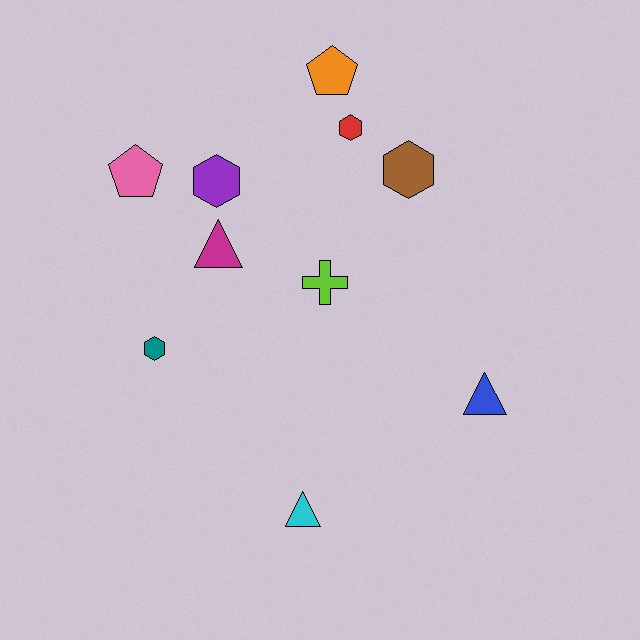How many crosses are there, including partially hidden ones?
There is 1 cross.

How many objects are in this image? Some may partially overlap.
There are 10 objects.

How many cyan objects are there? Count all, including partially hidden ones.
There is 1 cyan object.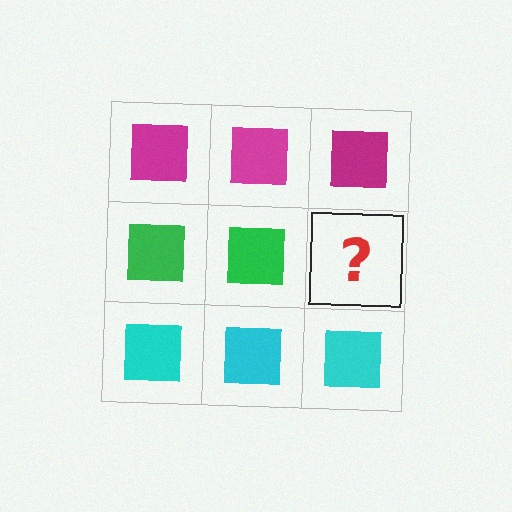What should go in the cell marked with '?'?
The missing cell should contain a green square.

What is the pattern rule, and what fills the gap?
The rule is that each row has a consistent color. The gap should be filled with a green square.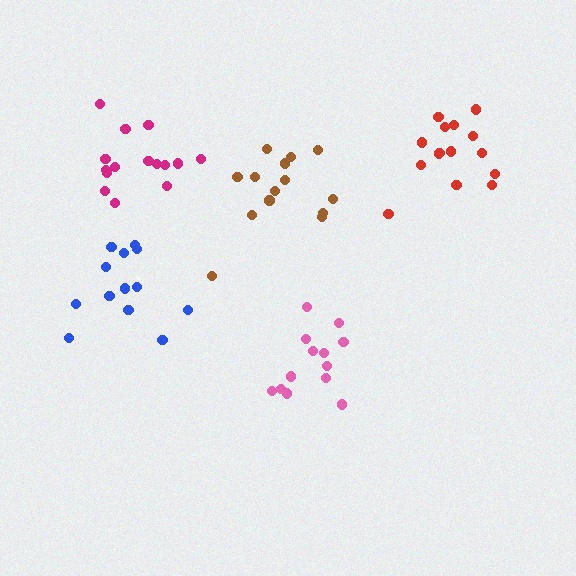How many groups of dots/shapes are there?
There are 5 groups.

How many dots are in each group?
Group 1: 14 dots, Group 2: 15 dots, Group 3: 13 dots, Group 4: 15 dots, Group 5: 13 dots (70 total).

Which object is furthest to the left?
The blue cluster is leftmost.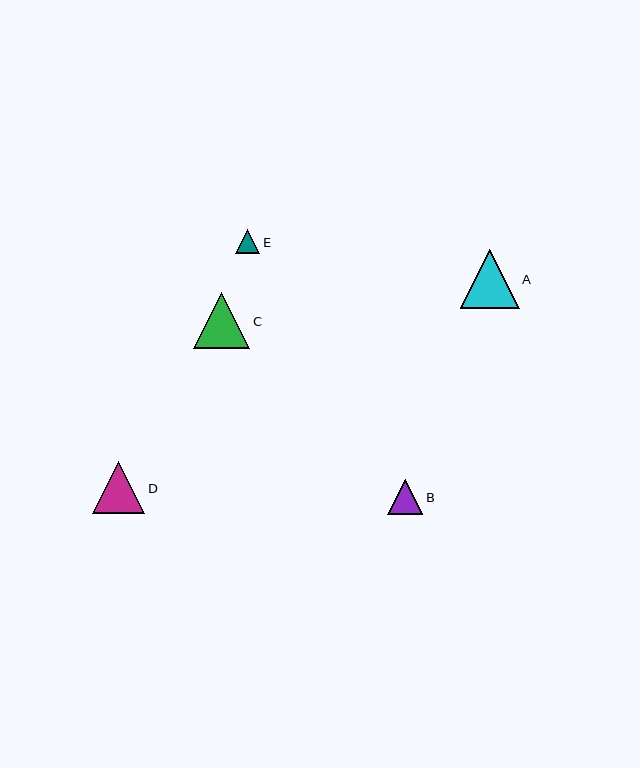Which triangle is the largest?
Triangle A is the largest with a size of approximately 59 pixels.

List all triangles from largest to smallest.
From largest to smallest: A, C, D, B, E.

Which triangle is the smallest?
Triangle E is the smallest with a size of approximately 24 pixels.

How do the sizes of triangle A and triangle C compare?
Triangle A and triangle C are approximately the same size.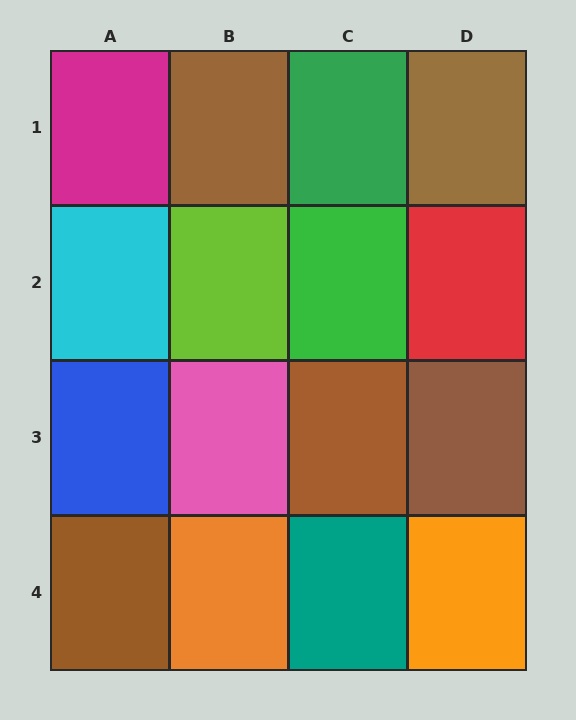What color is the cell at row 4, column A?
Brown.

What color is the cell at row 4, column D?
Orange.